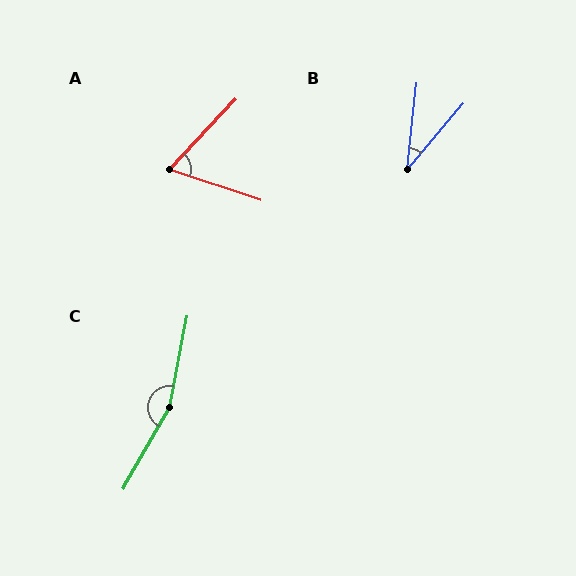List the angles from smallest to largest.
B (35°), A (65°), C (161°).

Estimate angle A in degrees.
Approximately 65 degrees.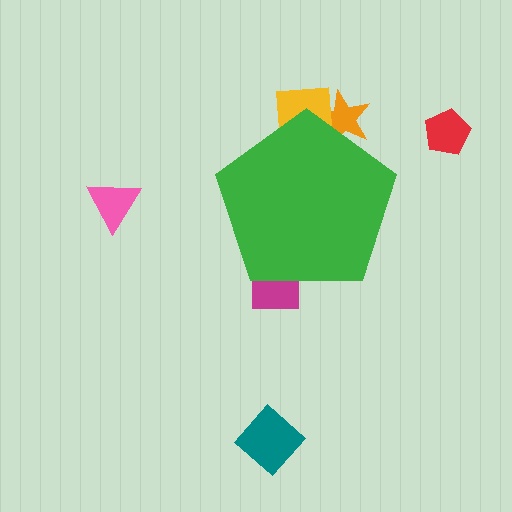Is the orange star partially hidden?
Yes, the orange star is partially hidden behind the green pentagon.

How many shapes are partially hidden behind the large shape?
3 shapes are partially hidden.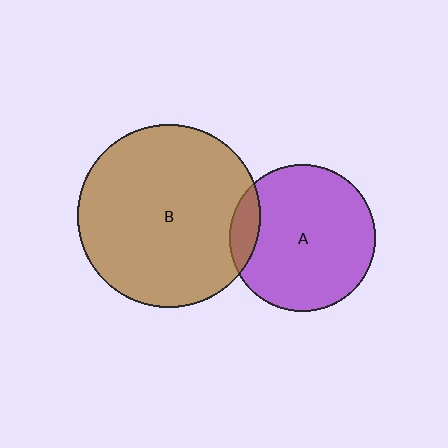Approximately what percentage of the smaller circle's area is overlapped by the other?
Approximately 10%.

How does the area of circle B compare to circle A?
Approximately 1.6 times.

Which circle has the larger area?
Circle B (brown).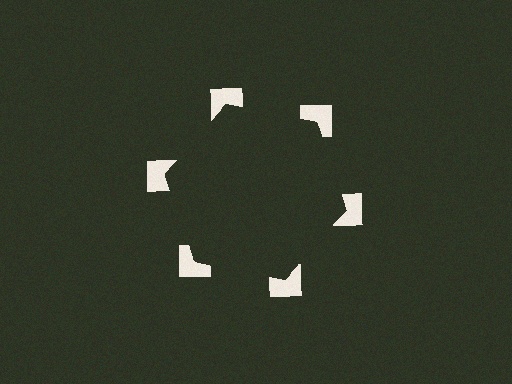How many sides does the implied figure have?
6 sides.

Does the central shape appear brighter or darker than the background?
It typically appears slightly darker than the background, even though no actual brightness change is drawn.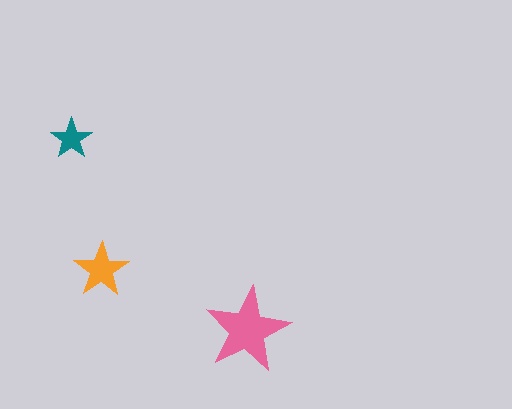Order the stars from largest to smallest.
the pink one, the orange one, the teal one.